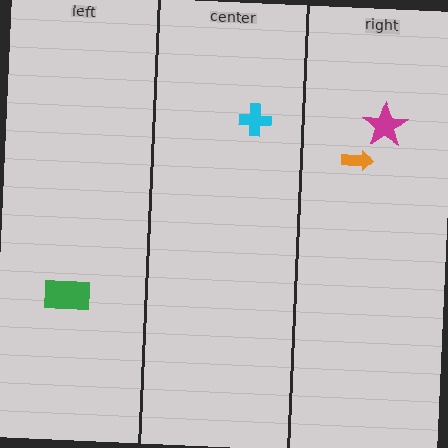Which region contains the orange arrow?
The right region.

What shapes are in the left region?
The green rectangle.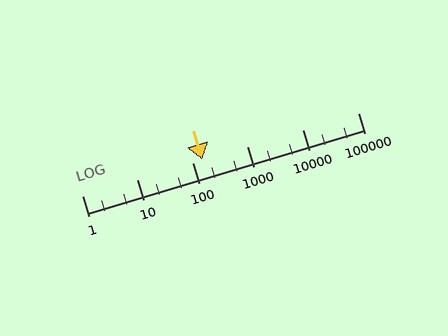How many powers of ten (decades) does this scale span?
The scale spans 5 decades, from 1 to 100000.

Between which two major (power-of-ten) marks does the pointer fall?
The pointer is between 100 and 1000.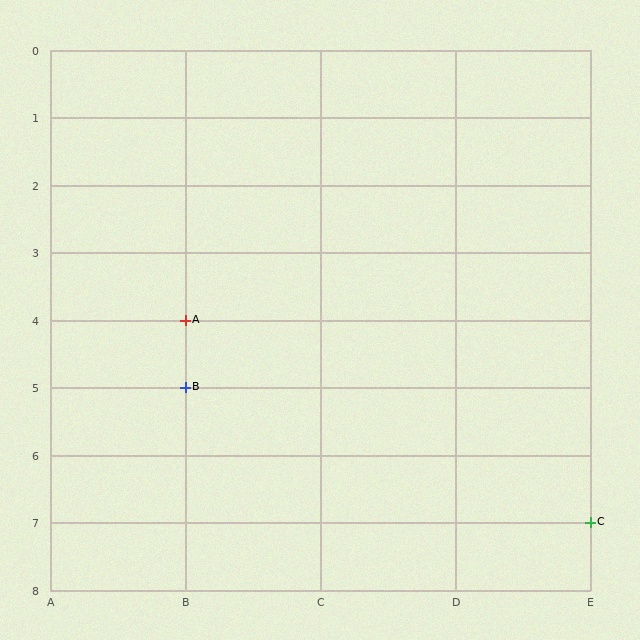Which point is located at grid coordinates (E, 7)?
Point C is at (E, 7).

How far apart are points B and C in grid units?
Points B and C are 3 columns and 2 rows apart (about 3.6 grid units diagonally).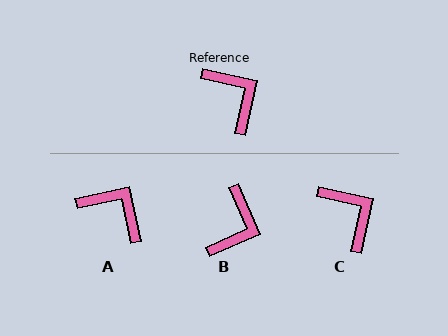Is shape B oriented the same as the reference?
No, it is off by about 54 degrees.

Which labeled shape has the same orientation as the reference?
C.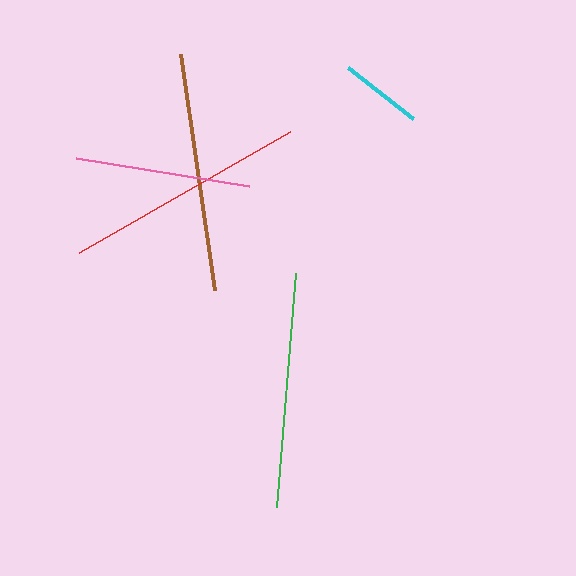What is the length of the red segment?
The red segment is approximately 244 pixels long.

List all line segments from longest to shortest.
From longest to shortest: red, brown, green, pink, cyan.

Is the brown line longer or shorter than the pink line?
The brown line is longer than the pink line.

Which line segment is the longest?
The red line is the longest at approximately 244 pixels.